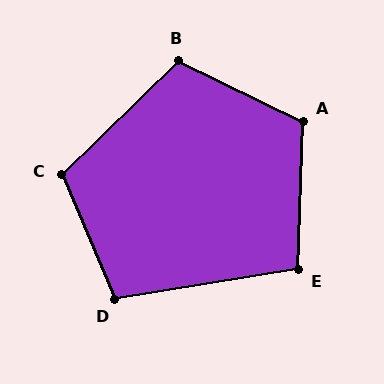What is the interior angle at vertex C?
Approximately 111 degrees (obtuse).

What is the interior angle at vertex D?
Approximately 104 degrees (obtuse).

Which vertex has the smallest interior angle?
E, at approximately 101 degrees.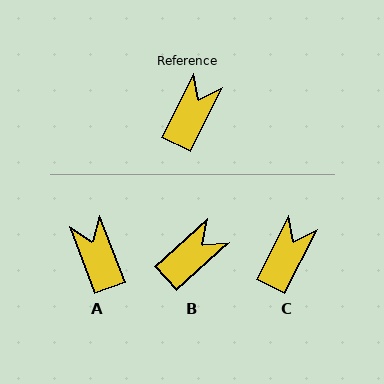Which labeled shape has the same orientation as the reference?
C.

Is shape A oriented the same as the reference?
No, it is off by about 47 degrees.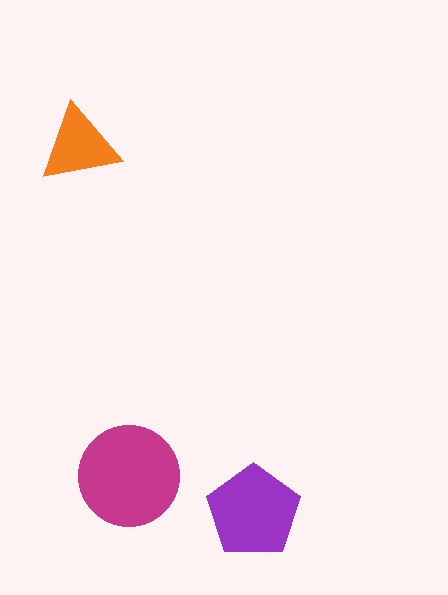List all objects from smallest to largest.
The orange triangle, the purple pentagon, the magenta circle.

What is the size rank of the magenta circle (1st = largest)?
1st.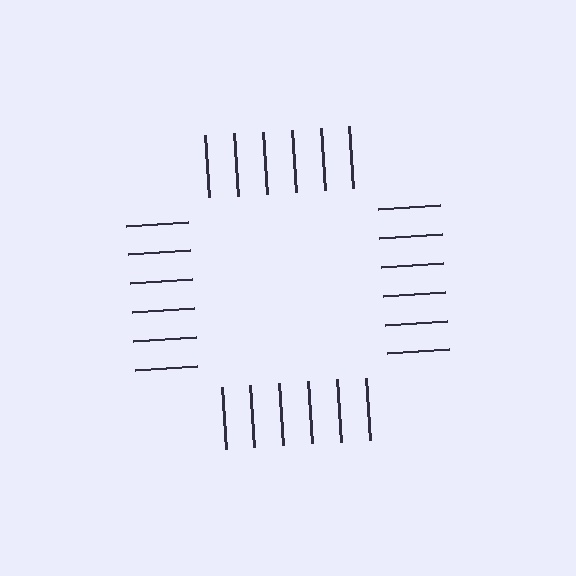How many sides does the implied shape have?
4 sides — the line-ends trace a square.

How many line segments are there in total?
24 — 6 along each of the 4 edges.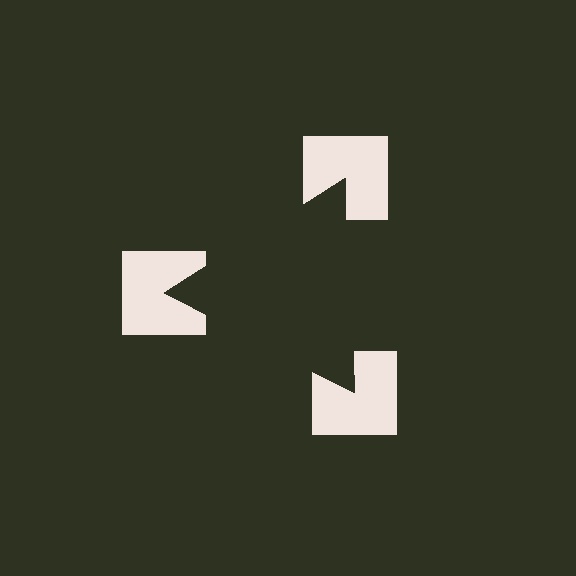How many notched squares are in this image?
There are 3 — one at each vertex of the illusory triangle.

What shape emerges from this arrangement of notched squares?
An illusory triangle — its edges are inferred from the aligned wedge cuts in the notched squares, not physically drawn.